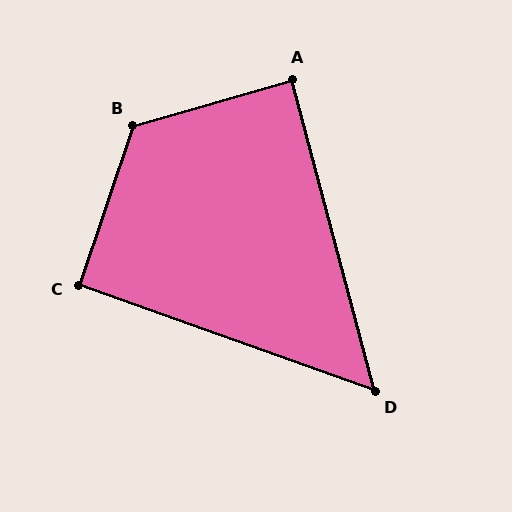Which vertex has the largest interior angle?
B, at approximately 124 degrees.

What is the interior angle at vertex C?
Approximately 91 degrees (approximately right).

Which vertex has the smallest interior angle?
D, at approximately 56 degrees.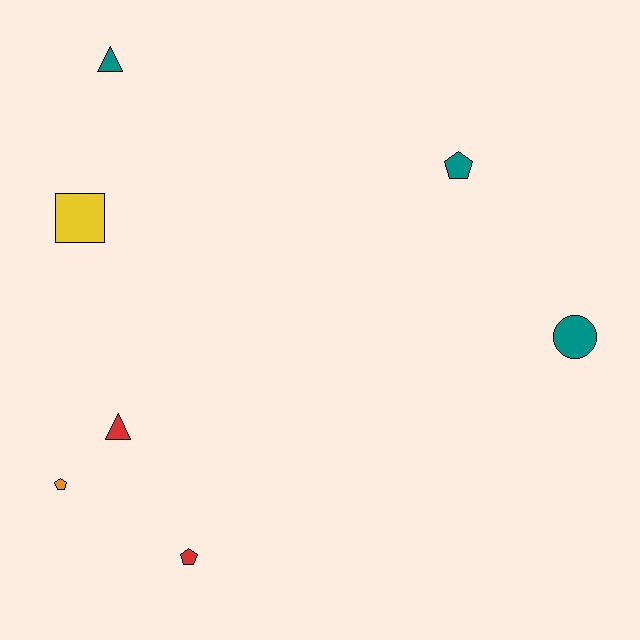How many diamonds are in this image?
There are no diamonds.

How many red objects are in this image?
There are 2 red objects.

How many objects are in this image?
There are 7 objects.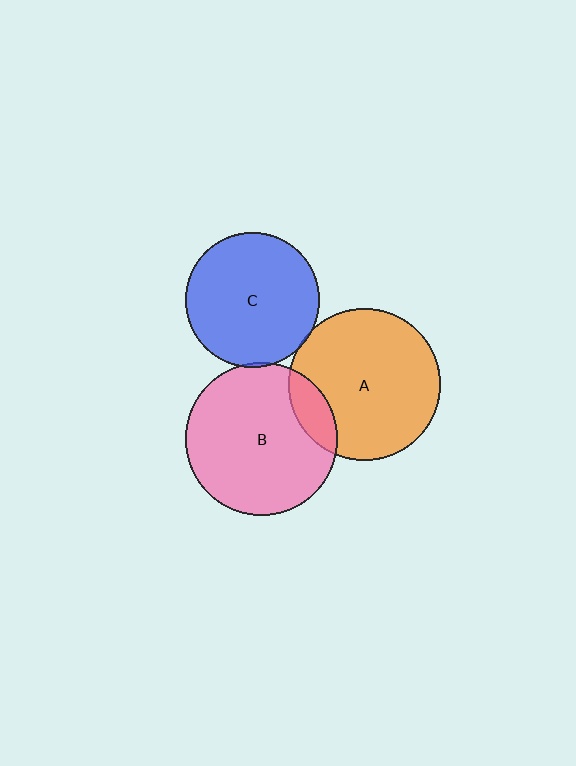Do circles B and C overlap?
Yes.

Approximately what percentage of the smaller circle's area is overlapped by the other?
Approximately 5%.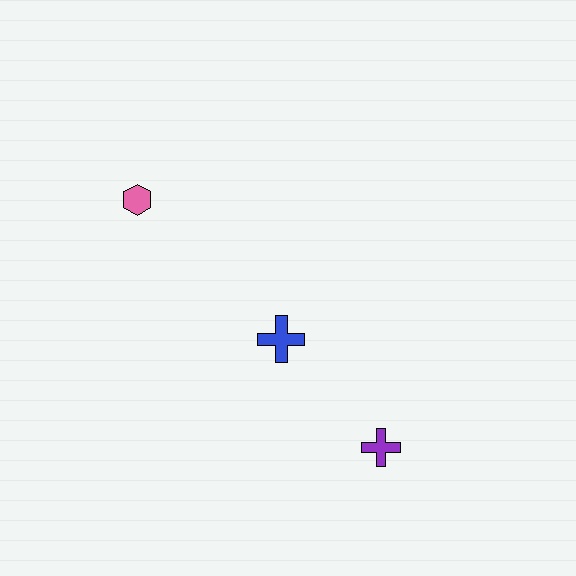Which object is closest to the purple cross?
The blue cross is closest to the purple cross.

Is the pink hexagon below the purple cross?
No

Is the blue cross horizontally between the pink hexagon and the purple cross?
Yes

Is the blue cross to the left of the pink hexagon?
No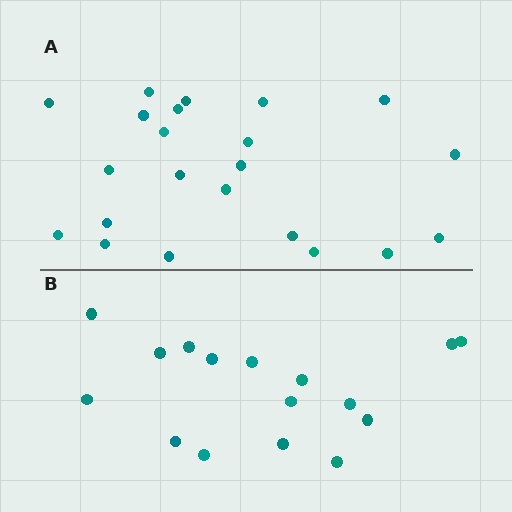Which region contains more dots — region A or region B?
Region A (the top region) has more dots.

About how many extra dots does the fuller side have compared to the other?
Region A has about 6 more dots than region B.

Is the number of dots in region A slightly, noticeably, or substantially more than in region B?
Region A has noticeably more, but not dramatically so. The ratio is roughly 1.4 to 1.